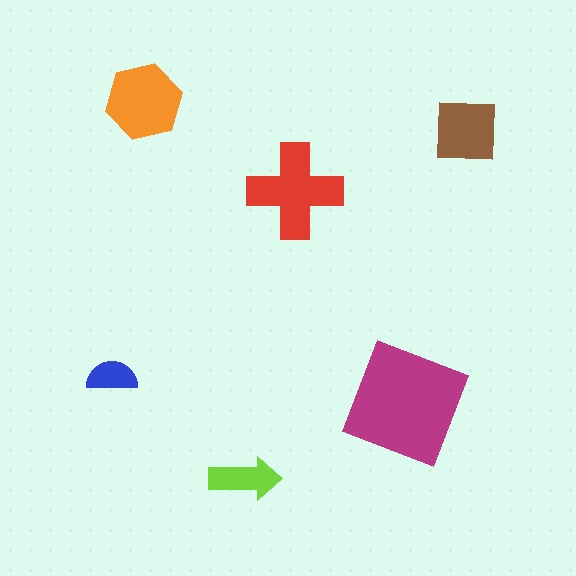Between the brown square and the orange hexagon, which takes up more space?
The orange hexagon.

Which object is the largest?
The magenta square.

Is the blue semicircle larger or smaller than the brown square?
Smaller.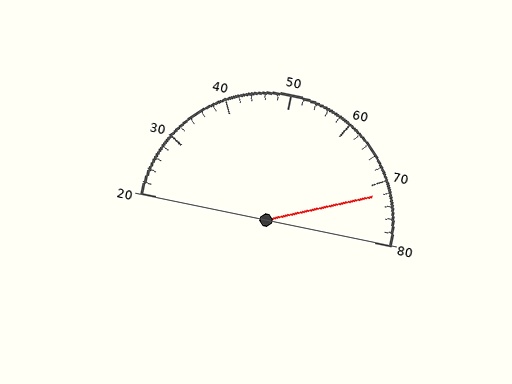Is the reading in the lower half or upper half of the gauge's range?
The reading is in the upper half of the range (20 to 80).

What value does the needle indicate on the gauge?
The needle indicates approximately 72.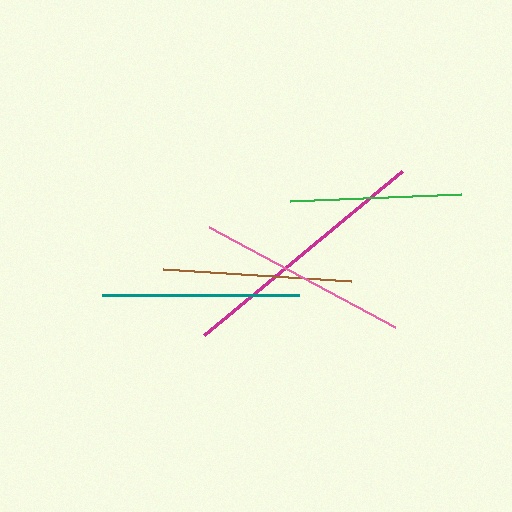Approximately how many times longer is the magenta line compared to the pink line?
The magenta line is approximately 1.2 times the length of the pink line.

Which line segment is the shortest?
The green line is the shortest at approximately 171 pixels.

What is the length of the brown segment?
The brown segment is approximately 189 pixels long.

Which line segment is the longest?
The magenta line is the longest at approximately 257 pixels.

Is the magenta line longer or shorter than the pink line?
The magenta line is longer than the pink line.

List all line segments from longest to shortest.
From longest to shortest: magenta, pink, teal, brown, green.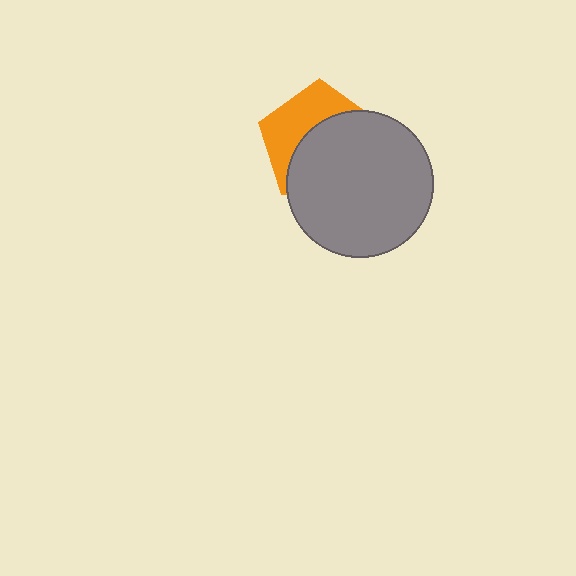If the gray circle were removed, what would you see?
You would see the complete orange pentagon.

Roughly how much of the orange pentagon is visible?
A small part of it is visible (roughly 40%).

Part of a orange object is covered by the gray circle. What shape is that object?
It is a pentagon.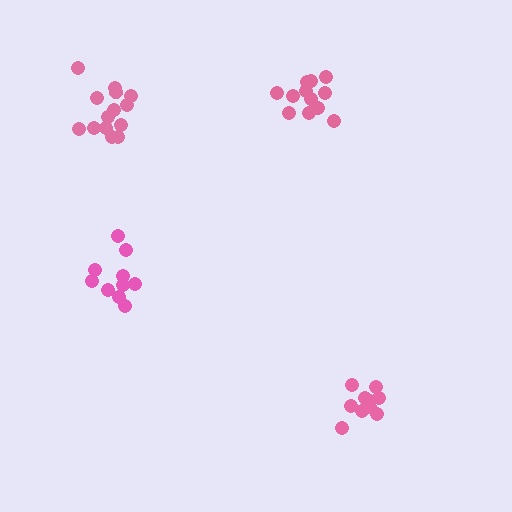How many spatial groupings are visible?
There are 4 spatial groupings.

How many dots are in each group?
Group 1: 12 dots, Group 2: 14 dots, Group 3: 10 dots, Group 4: 10 dots (46 total).